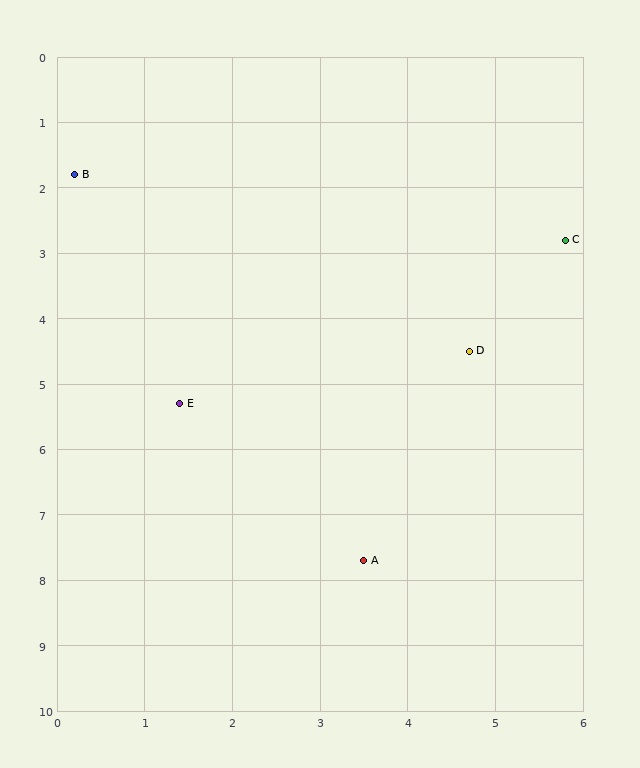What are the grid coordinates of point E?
Point E is at approximately (1.4, 5.3).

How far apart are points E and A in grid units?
Points E and A are about 3.2 grid units apart.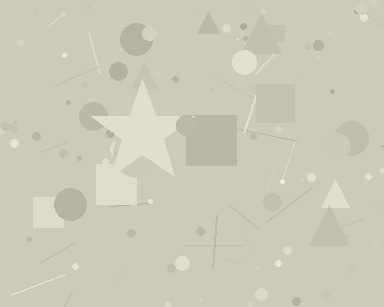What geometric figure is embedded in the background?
A star is embedded in the background.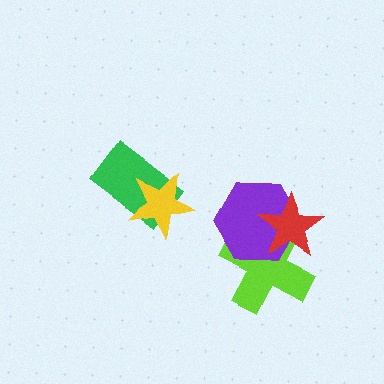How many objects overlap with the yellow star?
1 object overlaps with the yellow star.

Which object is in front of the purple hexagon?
The red star is in front of the purple hexagon.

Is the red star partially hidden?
No, no other shape covers it.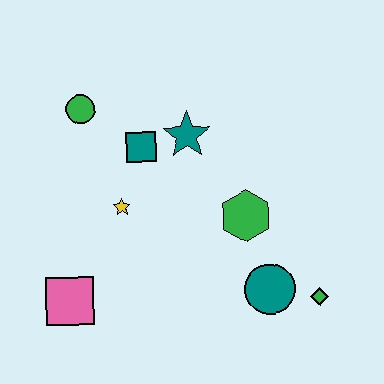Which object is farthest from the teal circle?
The green circle is farthest from the teal circle.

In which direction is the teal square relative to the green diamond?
The teal square is to the left of the green diamond.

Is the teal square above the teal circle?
Yes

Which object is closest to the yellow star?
The teal square is closest to the yellow star.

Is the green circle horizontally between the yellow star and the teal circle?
No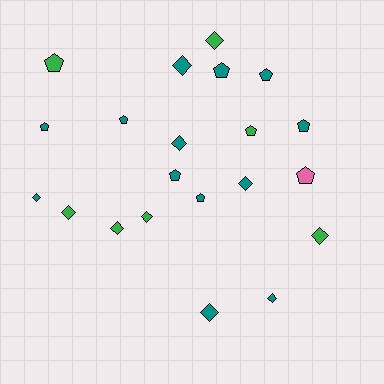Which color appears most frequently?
Teal, with 13 objects.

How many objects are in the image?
There are 21 objects.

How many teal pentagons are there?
There are 7 teal pentagons.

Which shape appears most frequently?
Diamond, with 11 objects.